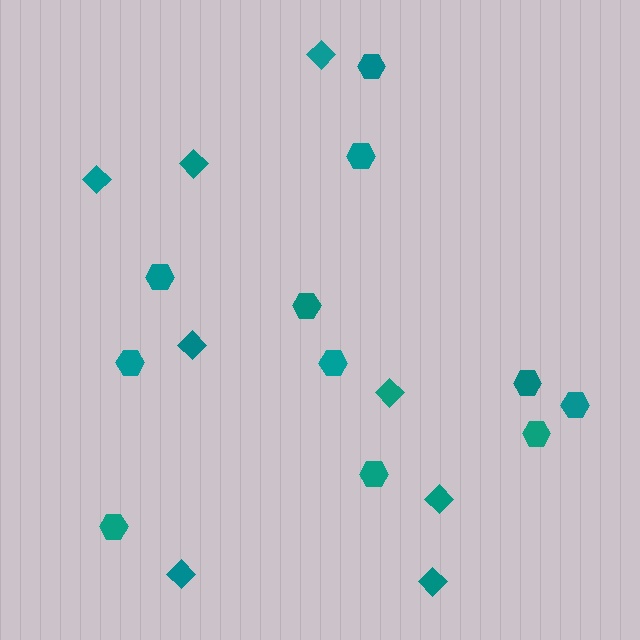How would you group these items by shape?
There are 2 groups: one group of hexagons (11) and one group of diamonds (8).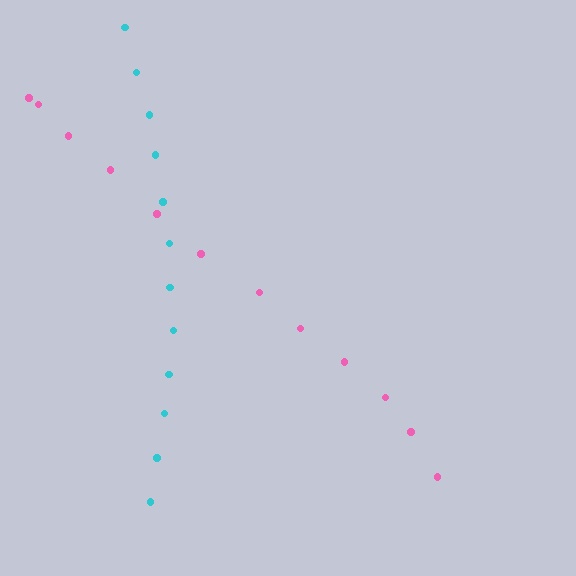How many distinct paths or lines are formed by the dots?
There are 2 distinct paths.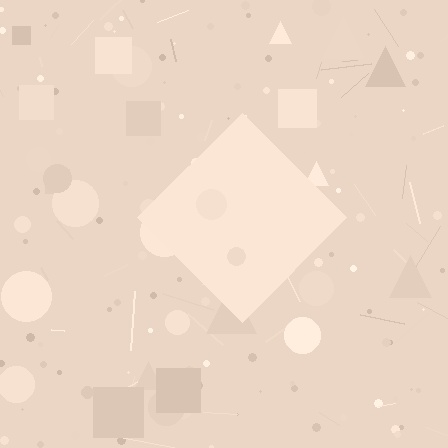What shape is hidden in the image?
A diamond is hidden in the image.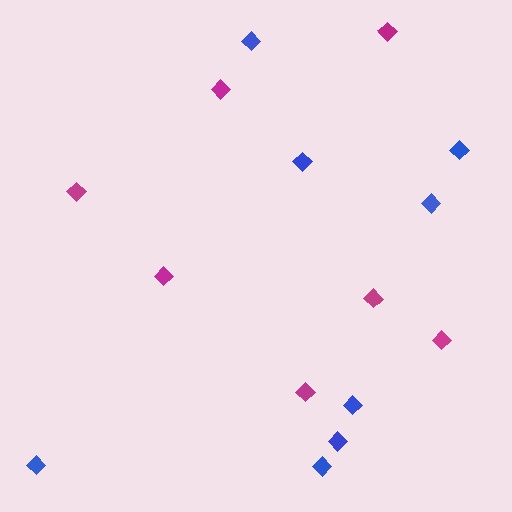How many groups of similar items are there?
There are 2 groups: one group of blue diamonds (8) and one group of magenta diamonds (7).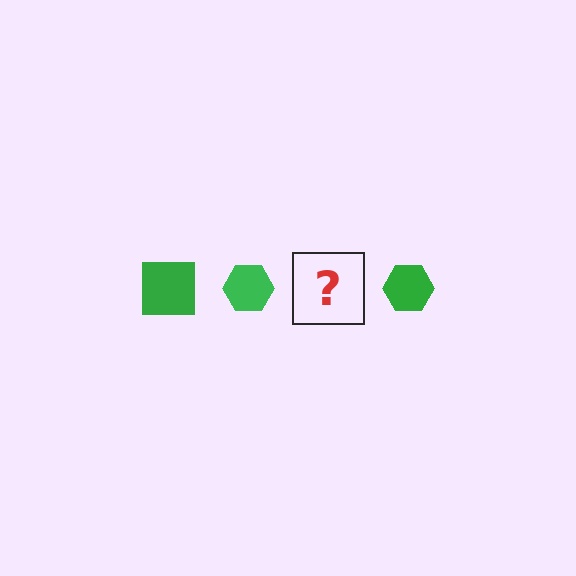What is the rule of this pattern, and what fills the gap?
The rule is that the pattern cycles through square, hexagon shapes in green. The gap should be filled with a green square.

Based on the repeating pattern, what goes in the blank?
The blank should be a green square.